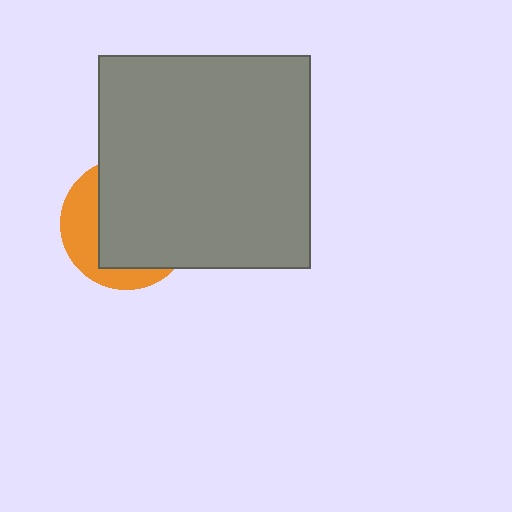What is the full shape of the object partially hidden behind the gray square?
The partially hidden object is an orange circle.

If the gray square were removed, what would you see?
You would see the complete orange circle.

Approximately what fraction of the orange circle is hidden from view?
Roughly 68% of the orange circle is hidden behind the gray square.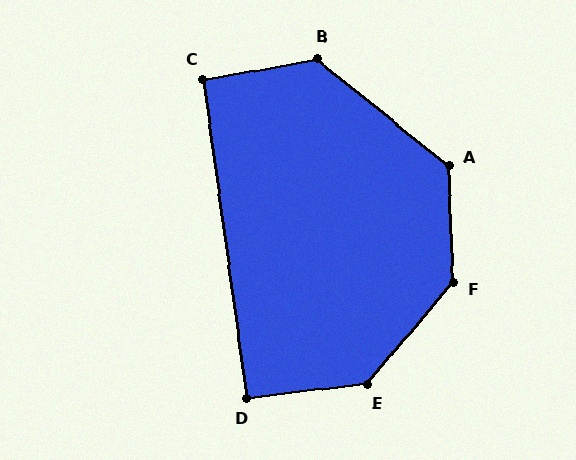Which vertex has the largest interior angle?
F, at approximately 138 degrees.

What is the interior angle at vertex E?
Approximately 137 degrees (obtuse).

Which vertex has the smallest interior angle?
D, at approximately 91 degrees.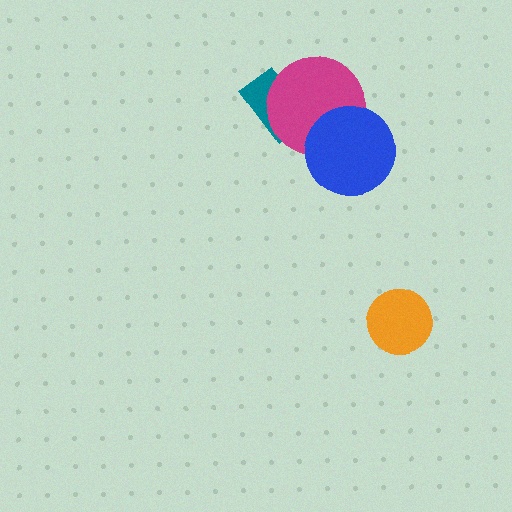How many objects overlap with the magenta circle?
2 objects overlap with the magenta circle.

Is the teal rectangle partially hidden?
Yes, it is partially covered by another shape.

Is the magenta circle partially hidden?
Yes, it is partially covered by another shape.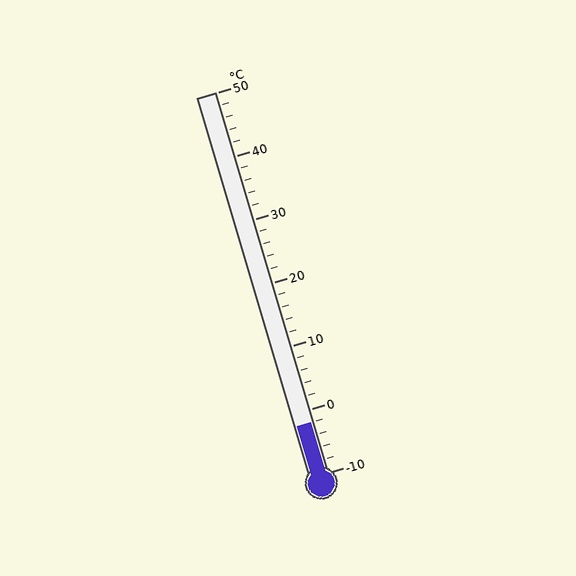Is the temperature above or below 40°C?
The temperature is below 40°C.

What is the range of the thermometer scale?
The thermometer scale ranges from -10°C to 50°C.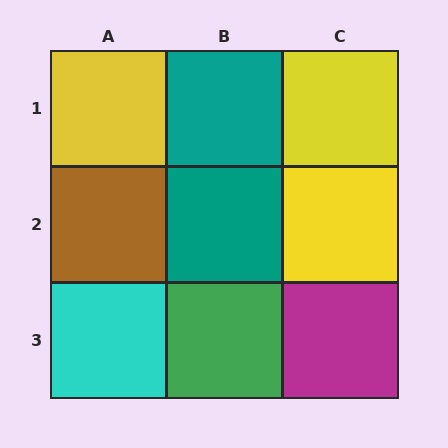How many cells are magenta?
1 cell is magenta.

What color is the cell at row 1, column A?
Yellow.